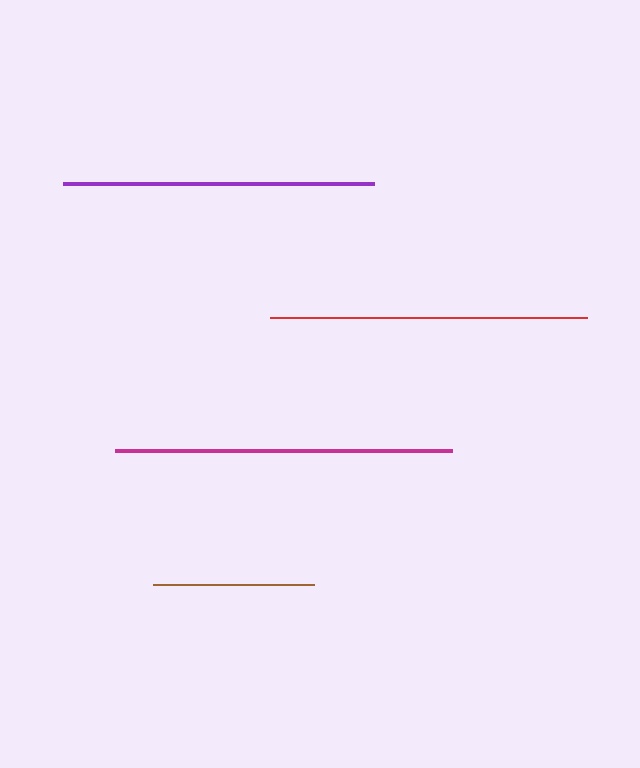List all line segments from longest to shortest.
From longest to shortest: magenta, red, purple, brown.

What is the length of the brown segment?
The brown segment is approximately 161 pixels long.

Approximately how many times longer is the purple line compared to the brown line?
The purple line is approximately 1.9 times the length of the brown line.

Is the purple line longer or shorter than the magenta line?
The magenta line is longer than the purple line.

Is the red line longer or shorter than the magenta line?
The magenta line is longer than the red line.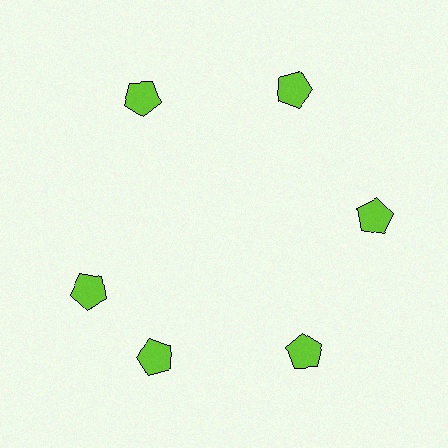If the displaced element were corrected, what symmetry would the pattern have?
It would have 6-fold rotational symmetry — the pattern would map onto itself every 60 degrees.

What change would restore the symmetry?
The symmetry would be restored by rotating it back into even spacing with its neighbors so that all 6 pentagons sit at equal angles and equal distance from the center.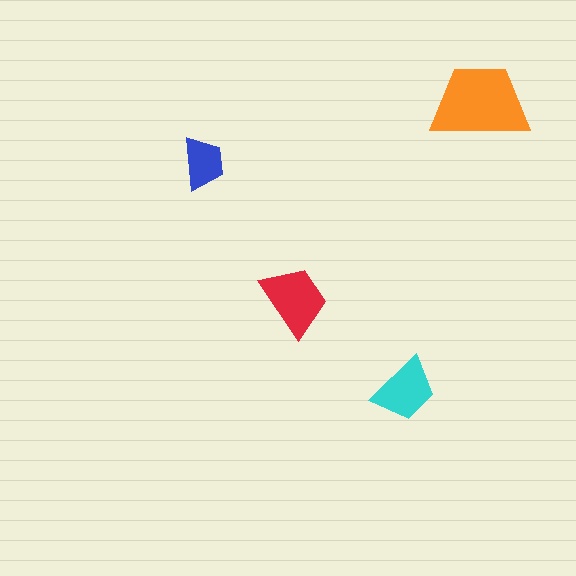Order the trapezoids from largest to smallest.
the orange one, the red one, the cyan one, the blue one.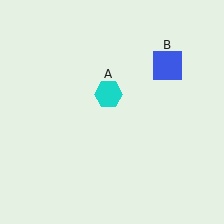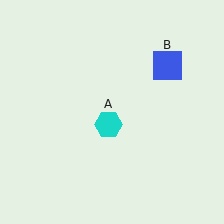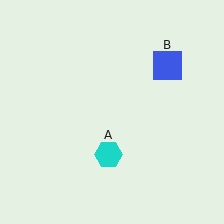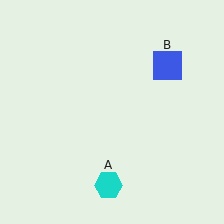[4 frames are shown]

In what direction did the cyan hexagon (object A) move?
The cyan hexagon (object A) moved down.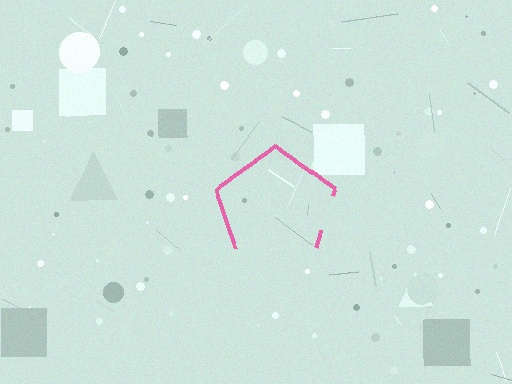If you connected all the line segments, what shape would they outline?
They would outline a pentagon.